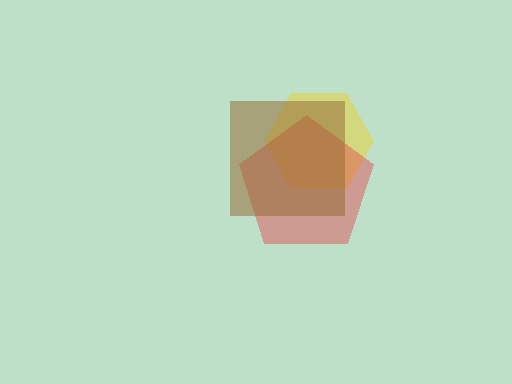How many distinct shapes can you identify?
There are 3 distinct shapes: a yellow hexagon, a red pentagon, a brown square.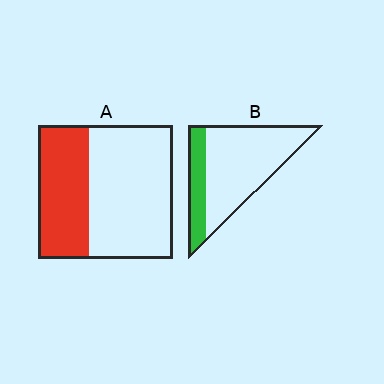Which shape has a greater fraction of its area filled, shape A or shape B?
Shape A.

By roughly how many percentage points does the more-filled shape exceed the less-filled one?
By roughly 15 percentage points (A over B).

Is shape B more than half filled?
No.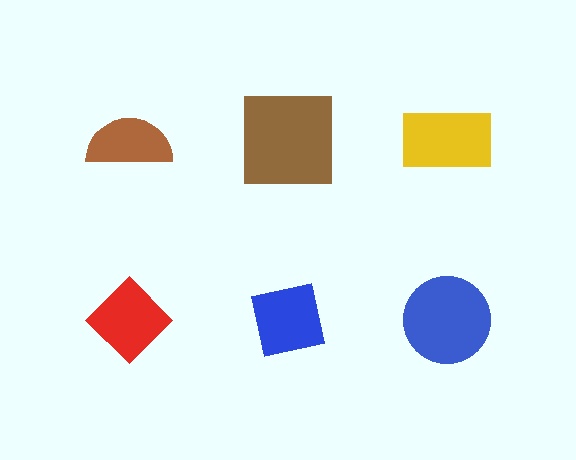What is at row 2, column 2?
A blue square.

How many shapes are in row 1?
3 shapes.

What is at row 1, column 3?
A yellow rectangle.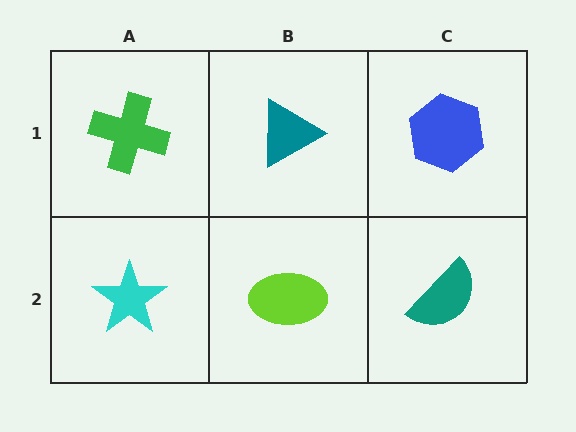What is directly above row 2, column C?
A blue hexagon.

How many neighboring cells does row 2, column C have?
2.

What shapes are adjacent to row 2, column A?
A green cross (row 1, column A), a lime ellipse (row 2, column B).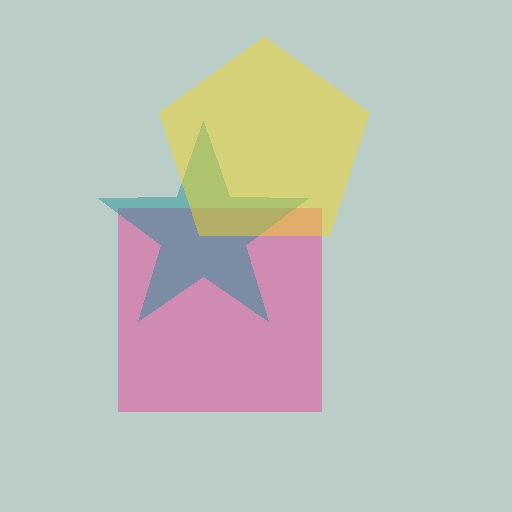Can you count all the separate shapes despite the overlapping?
Yes, there are 3 separate shapes.